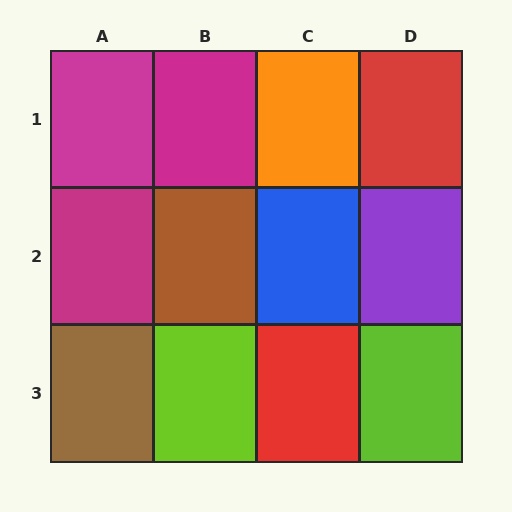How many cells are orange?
1 cell is orange.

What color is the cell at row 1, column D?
Red.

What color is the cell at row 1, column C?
Orange.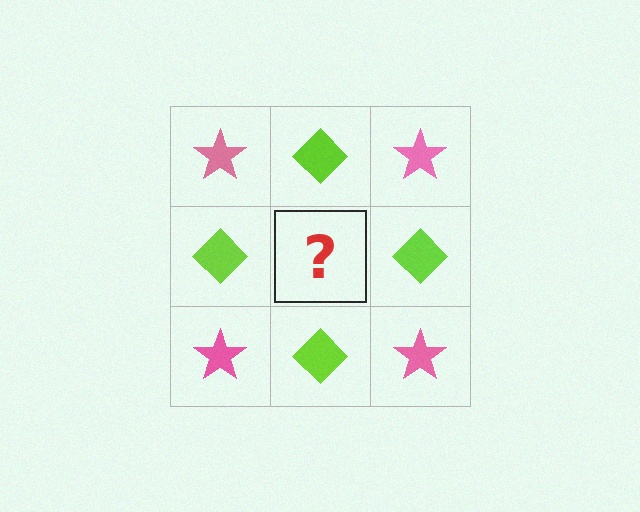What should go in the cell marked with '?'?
The missing cell should contain a pink star.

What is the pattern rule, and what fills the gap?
The rule is that it alternates pink star and lime diamond in a checkerboard pattern. The gap should be filled with a pink star.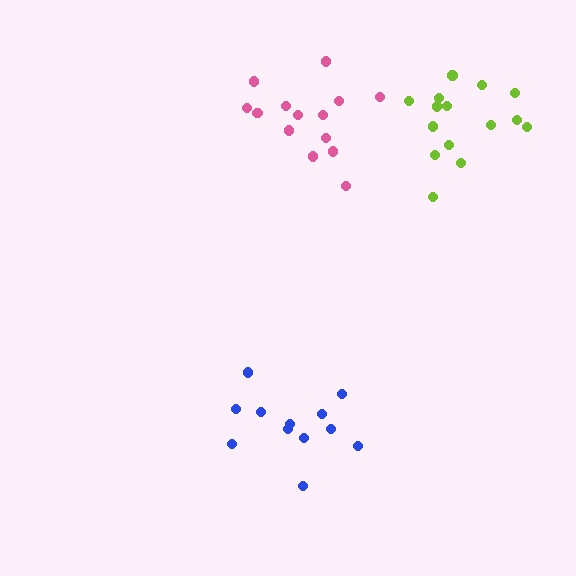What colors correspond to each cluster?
The clusters are colored: blue, lime, pink.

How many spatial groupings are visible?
There are 3 spatial groupings.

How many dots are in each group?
Group 1: 12 dots, Group 2: 15 dots, Group 3: 14 dots (41 total).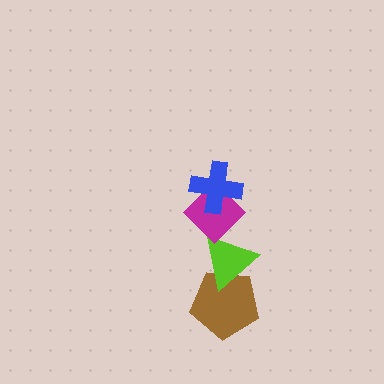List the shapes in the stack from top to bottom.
From top to bottom: the blue cross, the magenta diamond, the lime triangle, the brown pentagon.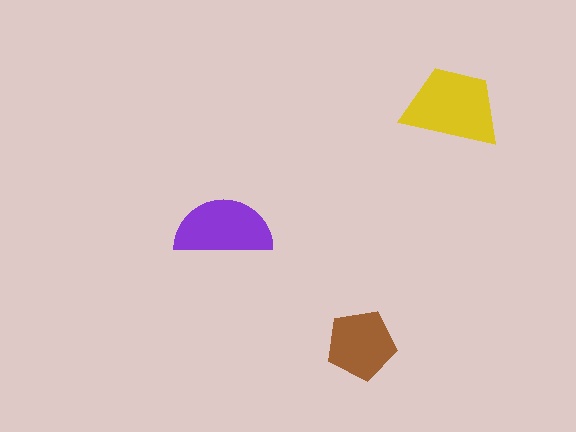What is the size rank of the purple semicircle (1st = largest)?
2nd.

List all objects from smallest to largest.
The brown pentagon, the purple semicircle, the yellow trapezoid.